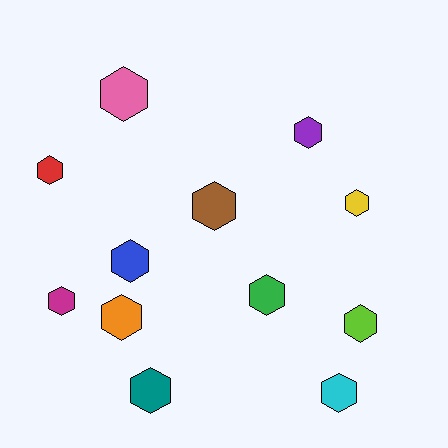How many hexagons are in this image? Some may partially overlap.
There are 12 hexagons.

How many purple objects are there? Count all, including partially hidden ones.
There is 1 purple object.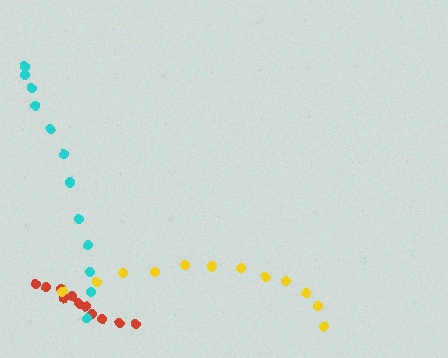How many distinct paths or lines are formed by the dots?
There are 3 distinct paths.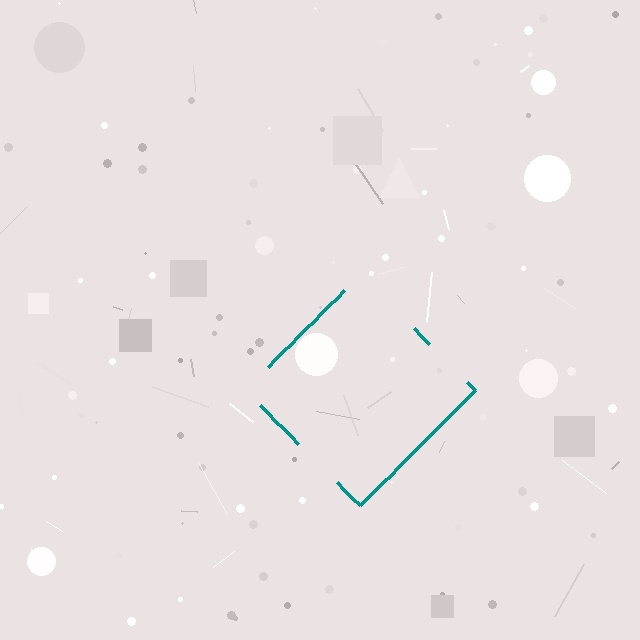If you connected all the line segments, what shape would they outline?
They would outline a diamond.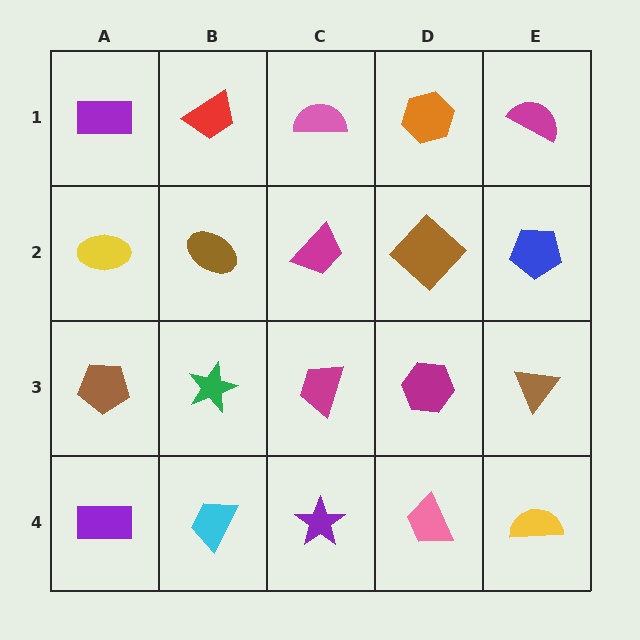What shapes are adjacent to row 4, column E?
A brown triangle (row 3, column E), a pink trapezoid (row 4, column D).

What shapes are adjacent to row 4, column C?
A magenta trapezoid (row 3, column C), a cyan trapezoid (row 4, column B), a pink trapezoid (row 4, column D).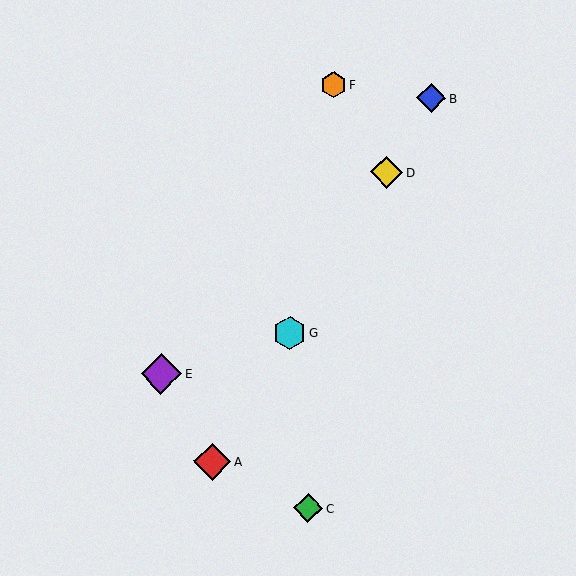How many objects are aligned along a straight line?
4 objects (A, B, D, G) are aligned along a straight line.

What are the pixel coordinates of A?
Object A is at (212, 461).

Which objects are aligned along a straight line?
Objects A, B, D, G are aligned along a straight line.